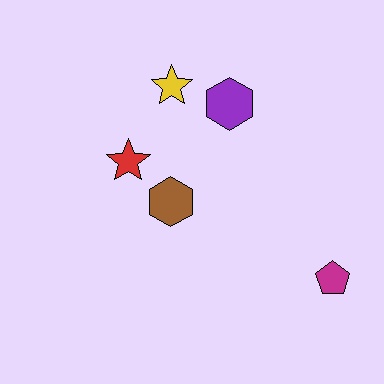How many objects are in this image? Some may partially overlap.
There are 5 objects.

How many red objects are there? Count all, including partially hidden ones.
There is 1 red object.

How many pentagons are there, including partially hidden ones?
There is 1 pentagon.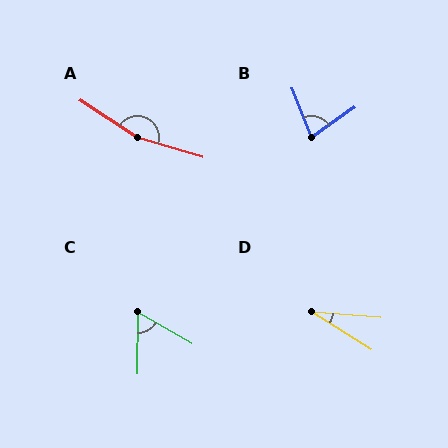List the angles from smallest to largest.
D (28°), C (60°), B (76°), A (164°).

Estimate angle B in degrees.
Approximately 76 degrees.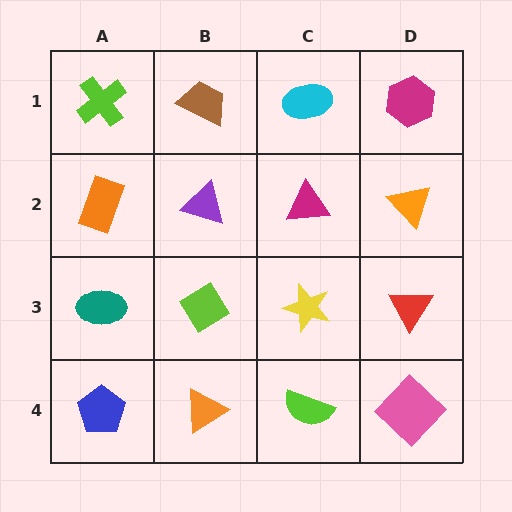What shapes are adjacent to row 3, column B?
A purple triangle (row 2, column B), an orange triangle (row 4, column B), a teal ellipse (row 3, column A), a yellow star (row 3, column C).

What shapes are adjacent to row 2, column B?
A brown trapezoid (row 1, column B), a lime diamond (row 3, column B), an orange rectangle (row 2, column A), a magenta triangle (row 2, column C).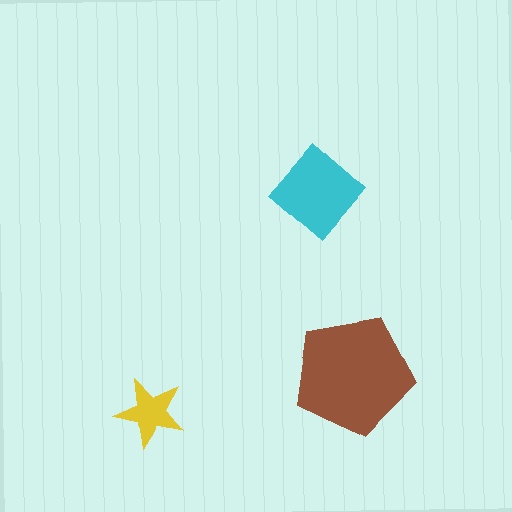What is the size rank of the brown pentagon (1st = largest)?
1st.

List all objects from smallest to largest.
The yellow star, the cyan diamond, the brown pentagon.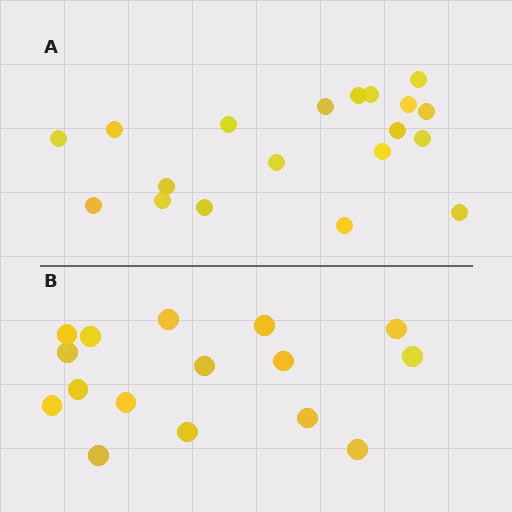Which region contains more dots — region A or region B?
Region A (the top region) has more dots.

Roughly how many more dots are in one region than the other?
Region A has just a few more — roughly 2 or 3 more dots than region B.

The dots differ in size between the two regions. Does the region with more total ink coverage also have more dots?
No. Region B has more total ink coverage because its dots are larger, but region A actually contains more individual dots. Total area can be misleading — the number of items is what matters here.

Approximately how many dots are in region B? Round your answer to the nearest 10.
About 20 dots. (The exact count is 16, which rounds to 20.)